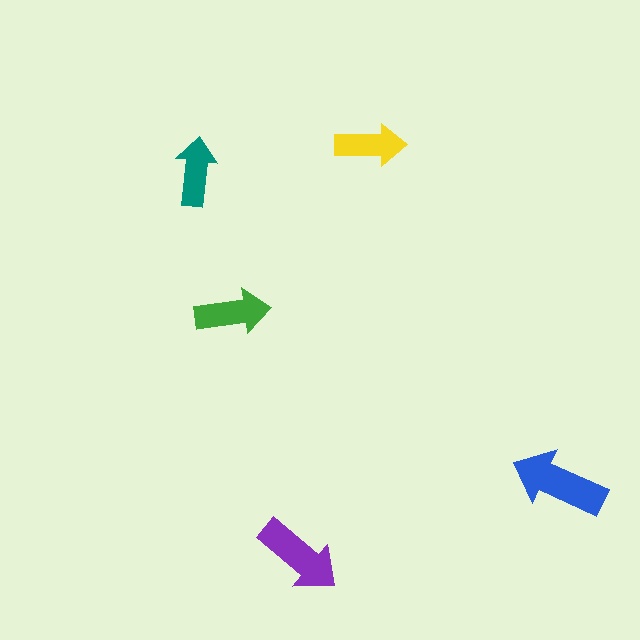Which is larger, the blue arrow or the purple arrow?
The blue one.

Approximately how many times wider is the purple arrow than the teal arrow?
About 1.5 times wider.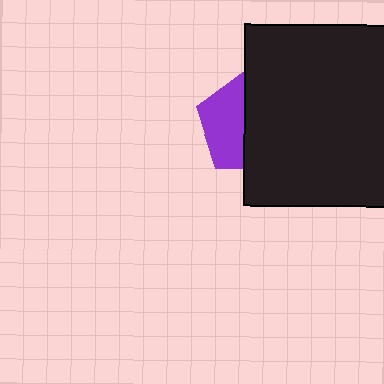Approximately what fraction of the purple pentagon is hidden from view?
Roughly 56% of the purple pentagon is hidden behind the black square.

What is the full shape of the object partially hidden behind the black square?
The partially hidden object is a purple pentagon.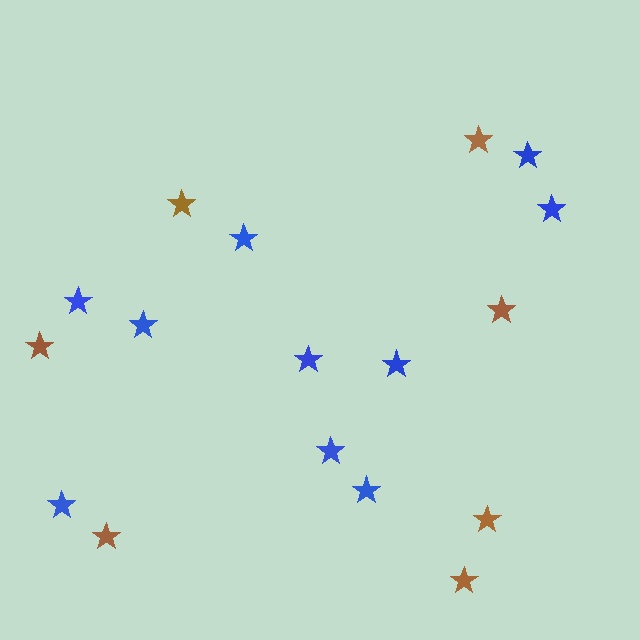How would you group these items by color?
There are 2 groups: one group of brown stars (7) and one group of blue stars (10).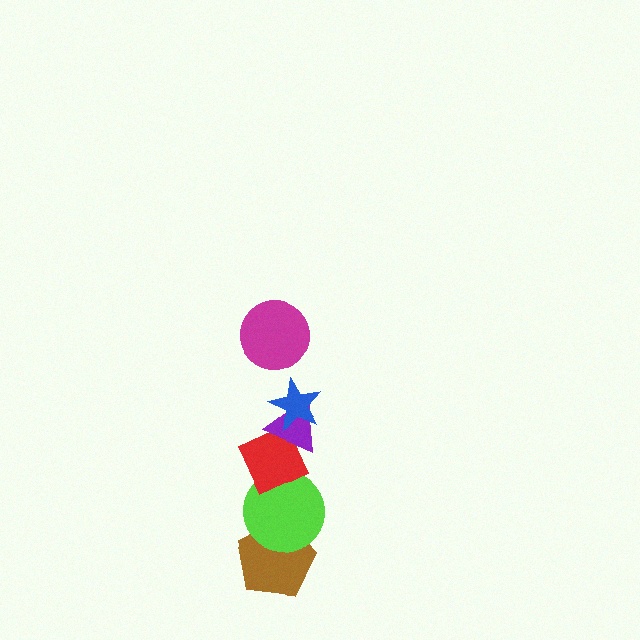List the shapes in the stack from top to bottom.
From top to bottom: the magenta circle, the blue star, the purple triangle, the red diamond, the lime circle, the brown pentagon.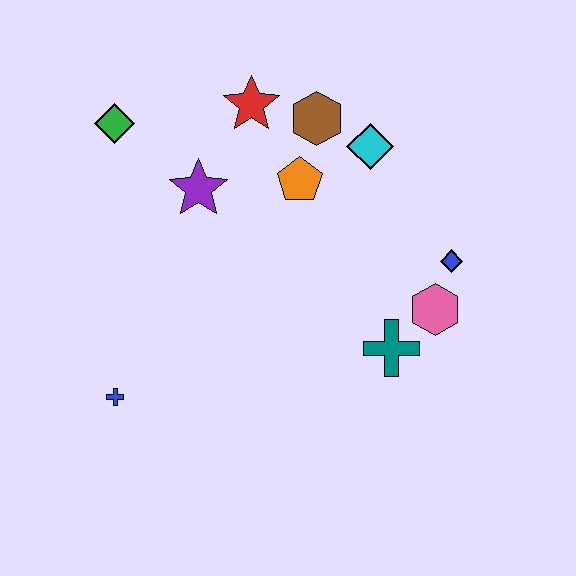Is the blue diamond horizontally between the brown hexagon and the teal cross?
No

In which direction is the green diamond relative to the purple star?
The green diamond is to the left of the purple star.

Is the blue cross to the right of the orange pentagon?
No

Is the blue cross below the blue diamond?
Yes